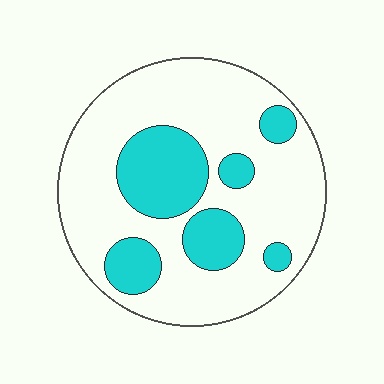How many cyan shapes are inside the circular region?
6.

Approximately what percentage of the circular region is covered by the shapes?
Approximately 25%.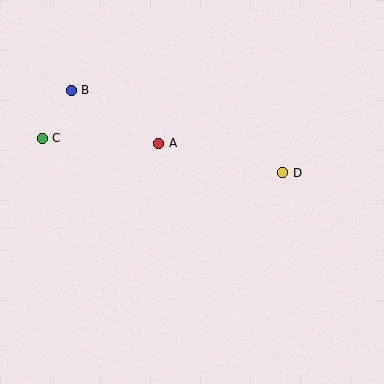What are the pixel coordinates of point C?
Point C is at (42, 138).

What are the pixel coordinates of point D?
Point D is at (283, 173).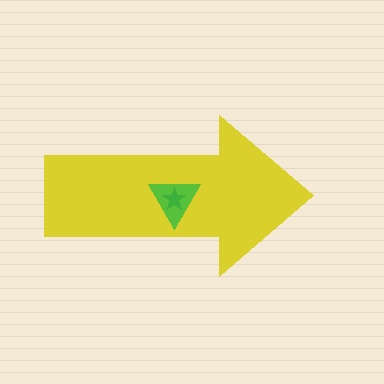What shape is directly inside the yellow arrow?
The lime triangle.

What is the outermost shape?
The yellow arrow.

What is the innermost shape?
The green star.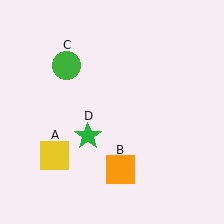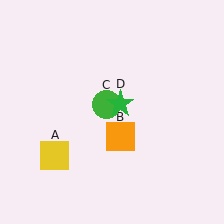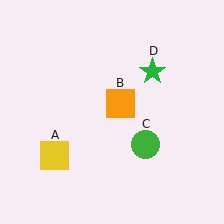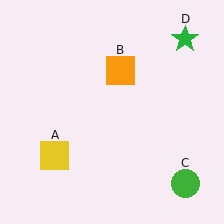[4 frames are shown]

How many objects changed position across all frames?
3 objects changed position: orange square (object B), green circle (object C), green star (object D).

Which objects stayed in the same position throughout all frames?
Yellow square (object A) remained stationary.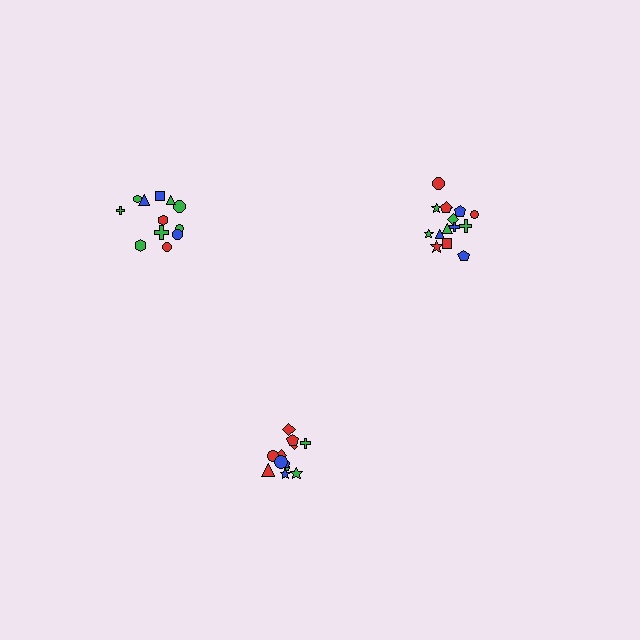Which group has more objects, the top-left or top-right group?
The top-right group.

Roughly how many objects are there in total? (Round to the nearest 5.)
Roughly 40 objects in total.